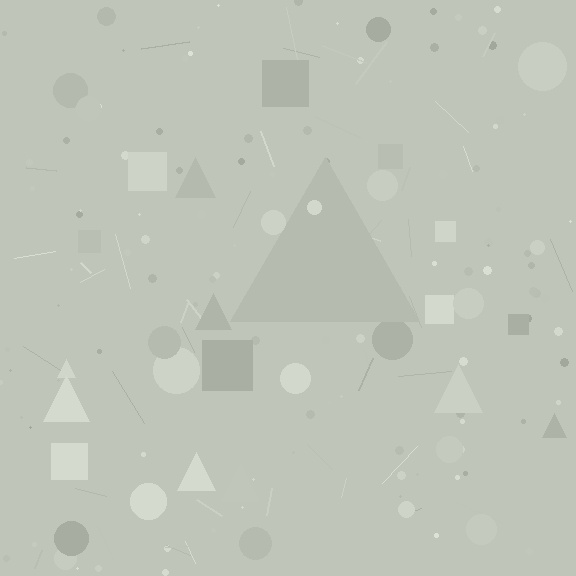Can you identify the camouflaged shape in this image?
The camouflaged shape is a triangle.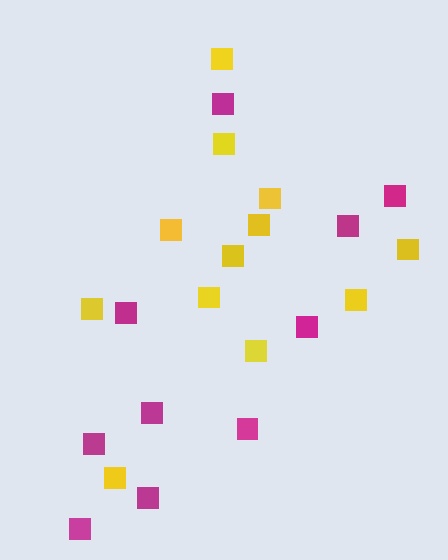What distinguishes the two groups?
There are 2 groups: one group of magenta squares (10) and one group of yellow squares (12).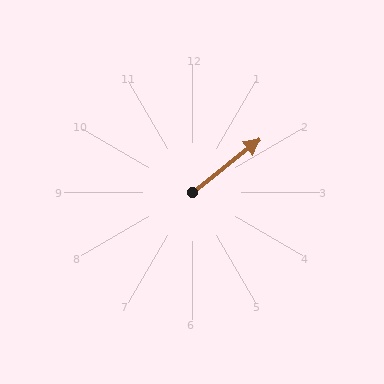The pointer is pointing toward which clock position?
Roughly 2 o'clock.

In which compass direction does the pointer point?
Northeast.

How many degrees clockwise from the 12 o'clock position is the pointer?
Approximately 52 degrees.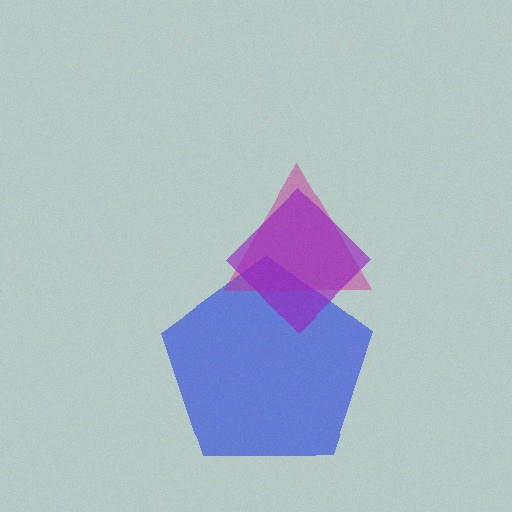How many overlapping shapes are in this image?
There are 3 overlapping shapes in the image.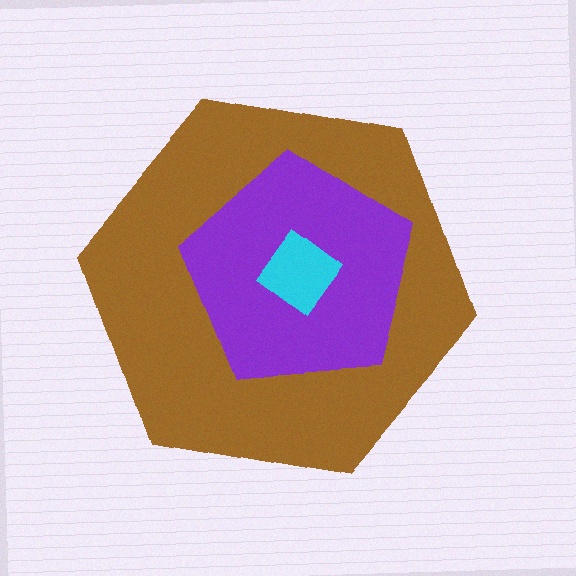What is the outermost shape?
The brown hexagon.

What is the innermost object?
The cyan diamond.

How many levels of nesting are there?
3.